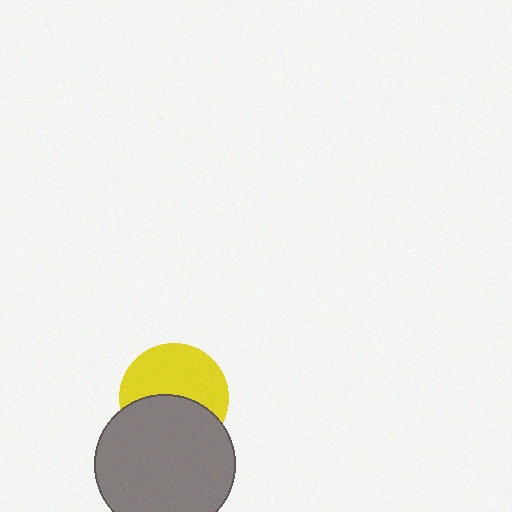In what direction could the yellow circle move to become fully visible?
The yellow circle could move up. That would shift it out from behind the gray circle entirely.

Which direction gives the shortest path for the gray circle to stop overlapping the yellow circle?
Moving down gives the shortest separation.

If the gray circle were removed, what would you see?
You would see the complete yellow circle.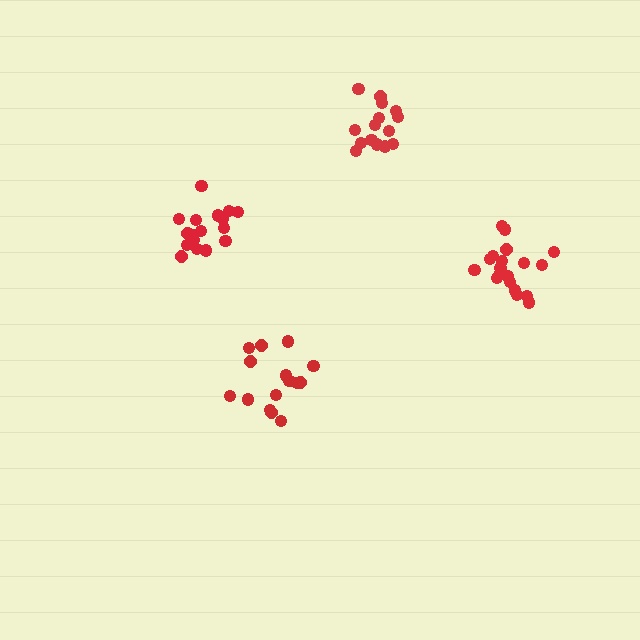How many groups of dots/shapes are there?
There are 4 groups.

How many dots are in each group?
Group 1: 15 dots, Group 2: 15 dots, Group 3: 19 dots, Group 4: 18 dots (67 total).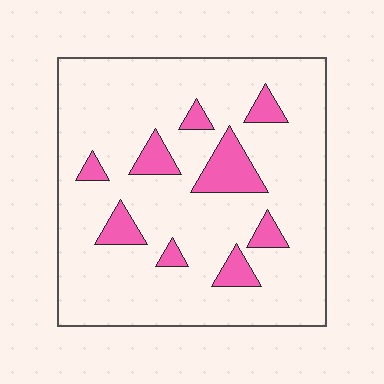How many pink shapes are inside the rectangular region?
9.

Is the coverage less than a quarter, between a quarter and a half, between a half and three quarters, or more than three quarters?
Less than a quarter.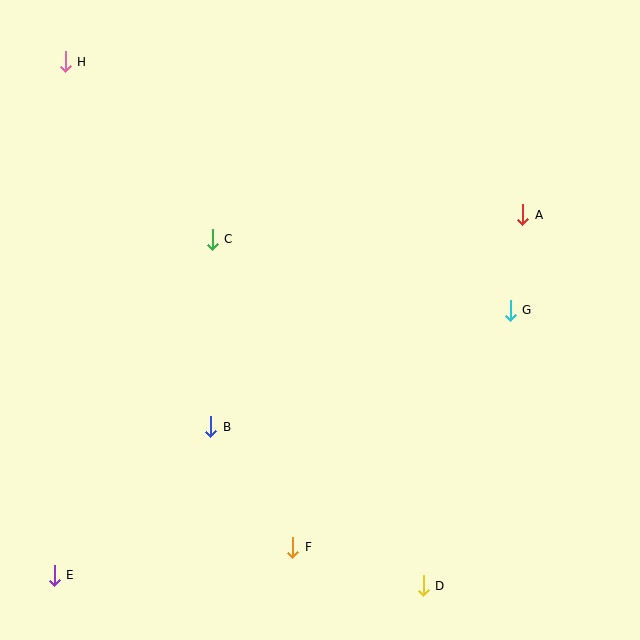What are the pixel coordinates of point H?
Point H is at (65, 62).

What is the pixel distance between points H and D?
The distance between H and D is 635 pixels.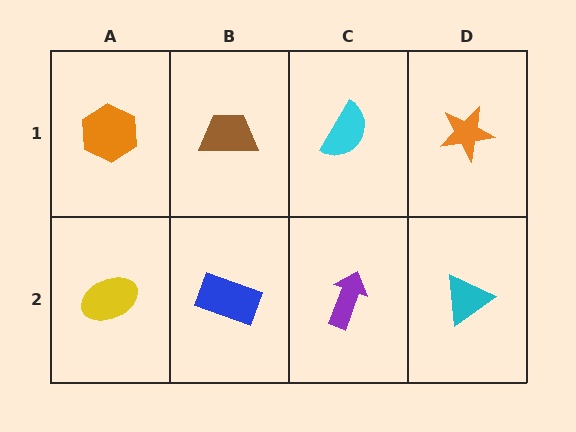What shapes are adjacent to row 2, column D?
An orange star (row 1, column D), a purple arrow (row 2, column C).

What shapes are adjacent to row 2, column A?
An orange hexagon (row 1, column A), a blue rectangle (row 2, column B).